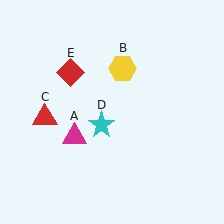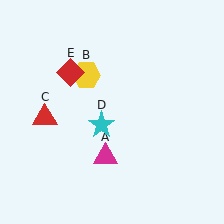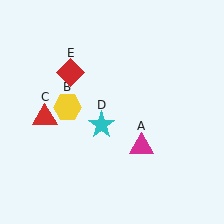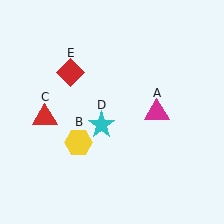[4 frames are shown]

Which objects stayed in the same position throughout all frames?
Red triangle (object C) and cyan star (object D) and red diamond (object E) remained stationary.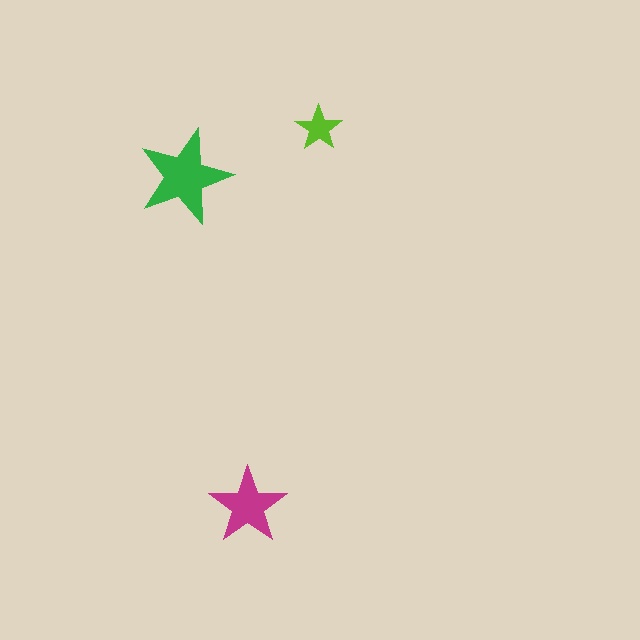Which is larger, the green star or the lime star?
The green one.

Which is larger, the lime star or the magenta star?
The magenta one.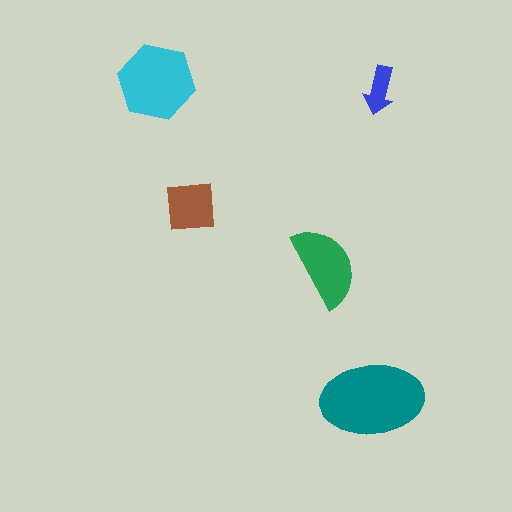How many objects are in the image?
There are 5 objects in the image.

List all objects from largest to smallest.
The teal ellipse, the cyan hexagon, the green semicircle, the brown square, the blue arrow.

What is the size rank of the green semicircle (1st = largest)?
3rd.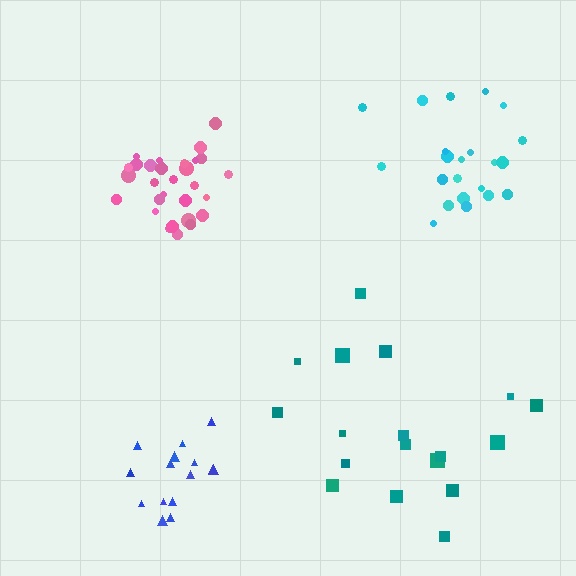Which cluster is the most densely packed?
Pink.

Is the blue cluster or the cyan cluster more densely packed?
Blue.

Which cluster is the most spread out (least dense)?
Teal.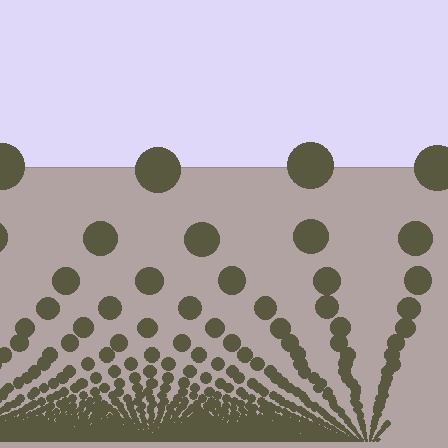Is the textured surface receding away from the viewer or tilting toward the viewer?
The surface appears to tilt toward the viewer. Texture elements get larger and sparser toward the top.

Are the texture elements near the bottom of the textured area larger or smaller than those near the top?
Smaller. The gradient is inverted — elements near the bottom are smaller and denser.